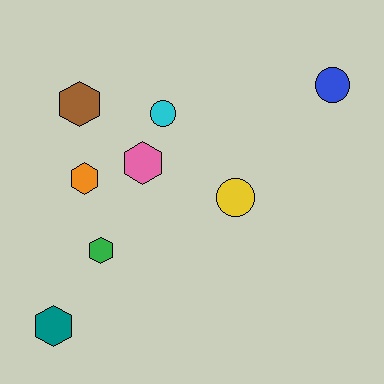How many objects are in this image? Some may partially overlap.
There are 8 objects.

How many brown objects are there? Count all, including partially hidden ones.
There is 1 brown object.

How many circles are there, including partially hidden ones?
There are 3 circles.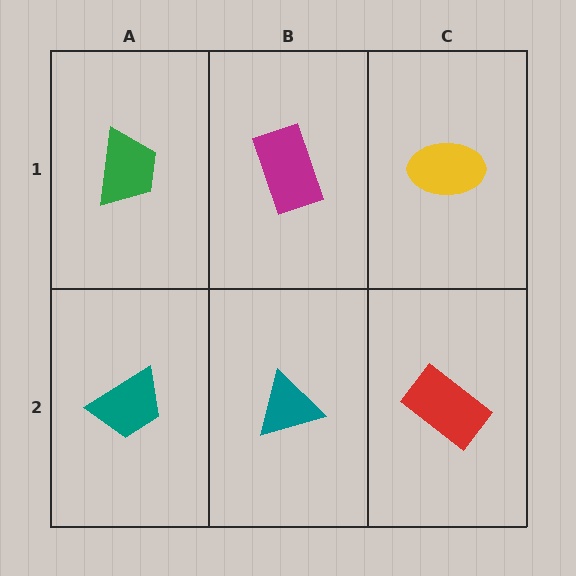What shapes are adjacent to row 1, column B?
A teal triangle (row 2, column B), a green trapezoid (row 1, column A), a yellow ellipse (row 1, column C).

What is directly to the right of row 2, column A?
A teal triangle.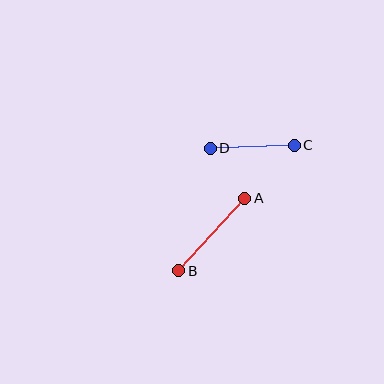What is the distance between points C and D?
The distance is approximately 84 pixels.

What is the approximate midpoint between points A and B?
The midpoint is at approximately (212, 234) pixels.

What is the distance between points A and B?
The distance is approximately 98 pixels.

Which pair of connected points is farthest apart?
Points A and B are farthest apart.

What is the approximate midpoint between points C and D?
The midpoint is at approximately (252, 147) pixels.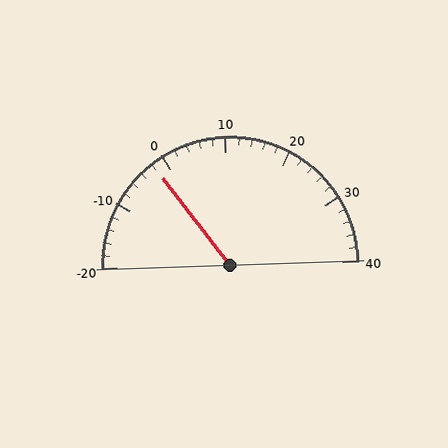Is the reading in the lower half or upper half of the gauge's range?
The reading is in the lower half of the range (-20 to 40).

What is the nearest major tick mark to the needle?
The nearest major tick mark is 0.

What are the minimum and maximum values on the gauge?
The gauge ranges from -20 to 40.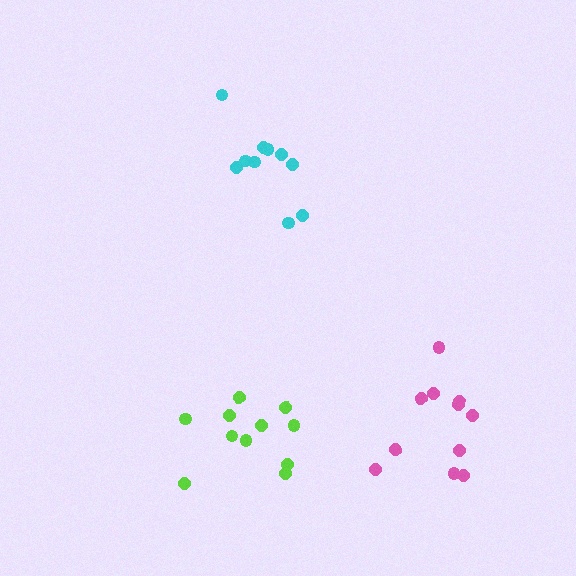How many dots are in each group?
Group 1: 11 dots, Group 2: 10 dots, Group 3: 11 dots (32 total).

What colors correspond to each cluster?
The clusters are colored: pink, cyan, lime.